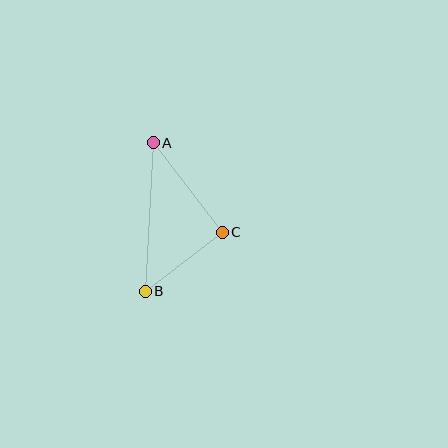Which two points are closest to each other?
Points B and C are closest to each other.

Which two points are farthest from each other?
Points A and B are farthest from each other.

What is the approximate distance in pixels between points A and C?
The distance between A and C is approximately 113 pixels.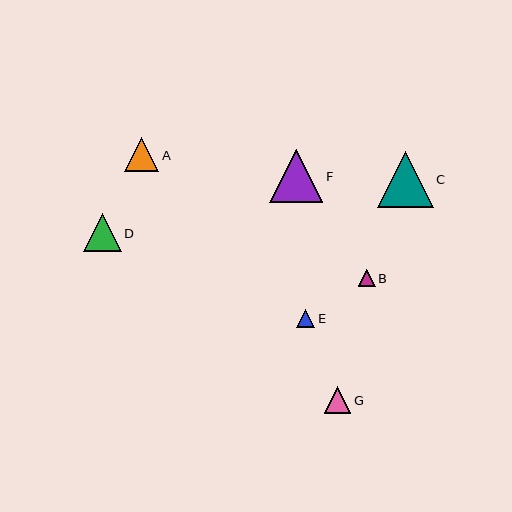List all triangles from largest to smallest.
From largest to smallest: C, F, D, A, G, E, B.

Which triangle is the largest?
Triangle C is the largest with a size of approximately 55 pixels.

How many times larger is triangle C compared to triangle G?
Triangle C is approximately 2.1 times the size of triangle G.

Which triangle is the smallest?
Triangle B is the smallest with a size of approximately 17 pixels.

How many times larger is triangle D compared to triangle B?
Triangle D is approximately 2.2 times the size of triangle B.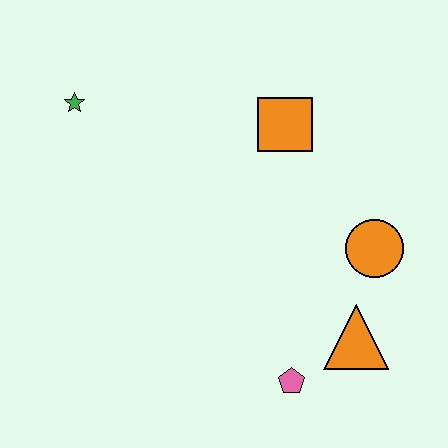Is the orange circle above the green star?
No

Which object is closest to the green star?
The orange square is closest to the green star.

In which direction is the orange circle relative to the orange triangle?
The orange circle is above the orange triangle.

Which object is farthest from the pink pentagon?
The green star is farthest from the pink pentagon.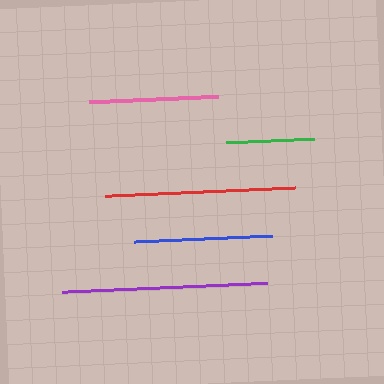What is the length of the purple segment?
The purple segment is approximately 206 pixels long.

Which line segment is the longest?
The purple line is the longest at approximately 206 pixels.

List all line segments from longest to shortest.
From longest to shortest: purple, red, blue, pink, green.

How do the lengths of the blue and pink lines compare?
The blue and pink lines are approximately the same length.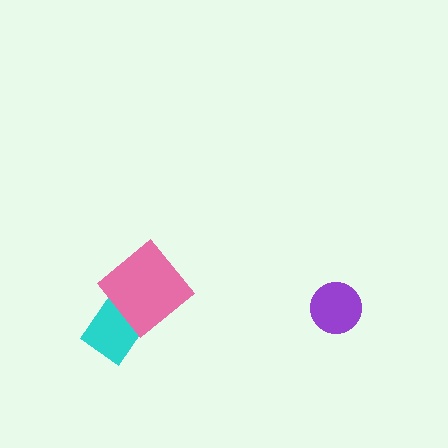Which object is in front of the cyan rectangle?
The pink diamond is in front of the cyan rectangle.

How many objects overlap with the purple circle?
0 objects overlap with the purple circle.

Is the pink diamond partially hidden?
No, no other shape covers it.